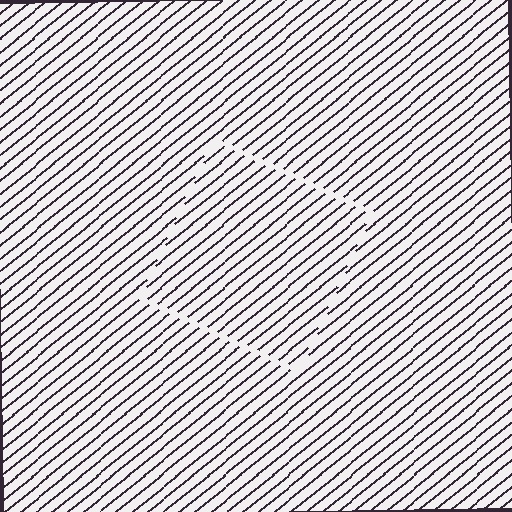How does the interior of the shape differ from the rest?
The interior of the shape contains the same grating, shifted by half a period — the contour is defined by the phase discontinuity where line-ends from the inner and outer gratings abut.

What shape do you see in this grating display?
An illusory square. The interior of the shape contains the same grating, shifted by half a period — the contour is defined by the phase discontinuity where line-ends from the inner and outer gratings abut.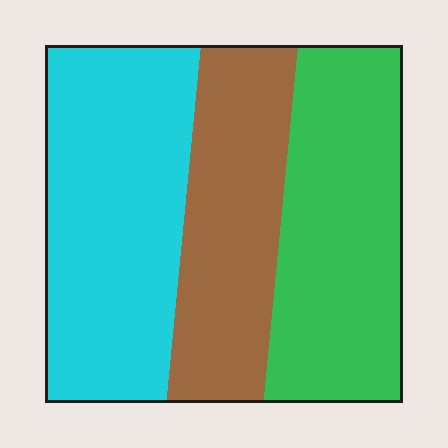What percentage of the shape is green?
Green covers roughly 35% of the shape.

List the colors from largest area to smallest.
From largest to smallest: cyan, green, brown.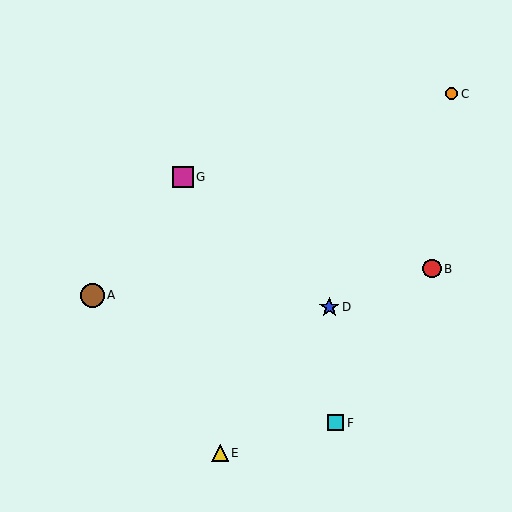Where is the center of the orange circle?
The center of the orange circle is at (452, 94).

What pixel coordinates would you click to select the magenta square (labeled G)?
Click at (183, 177) to select the magenta square G.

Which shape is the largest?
The brown circle (labeled A) is the largest.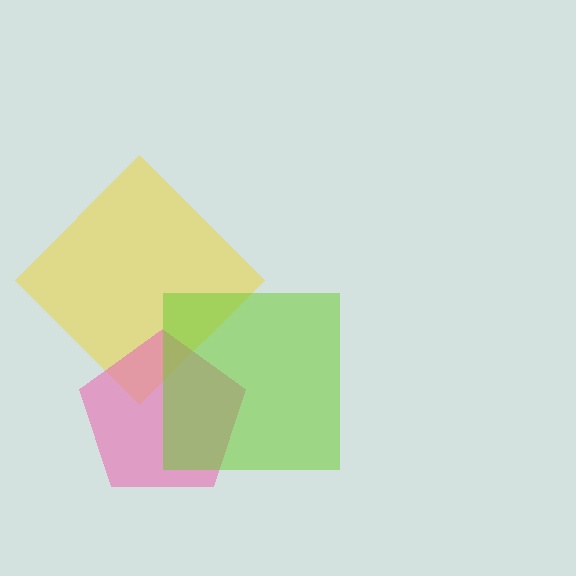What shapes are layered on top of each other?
The layered shapes are: a yellow diamond, a pink pentagon, a lime square.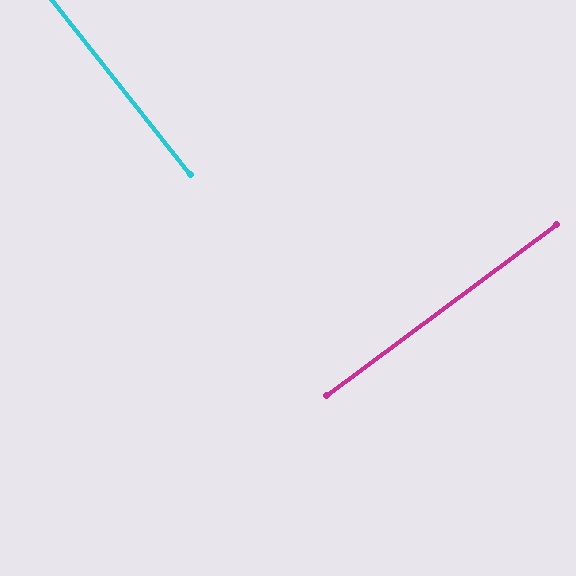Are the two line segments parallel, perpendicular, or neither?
Perpendicular — they meet at approximately 88°.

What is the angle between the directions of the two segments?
Approximately 88 degrees.